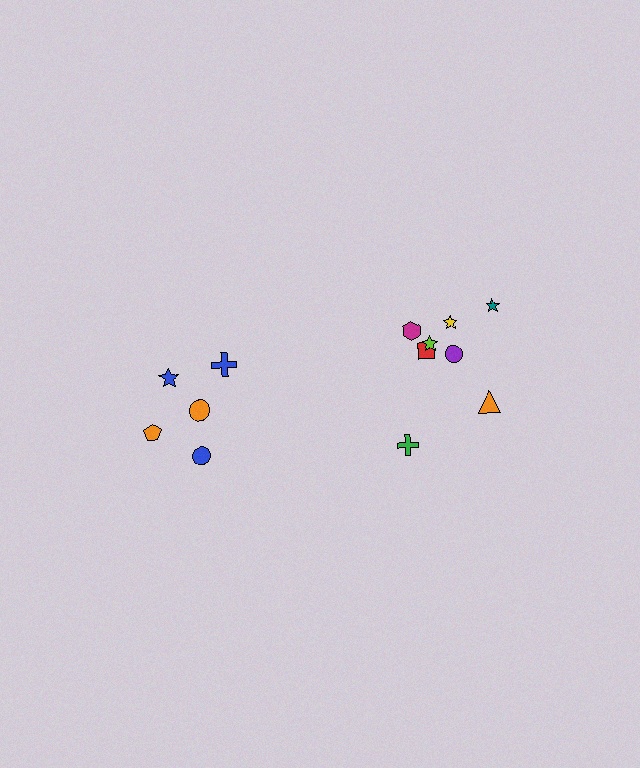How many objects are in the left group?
There are 5 objects.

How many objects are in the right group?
There are 8 objects.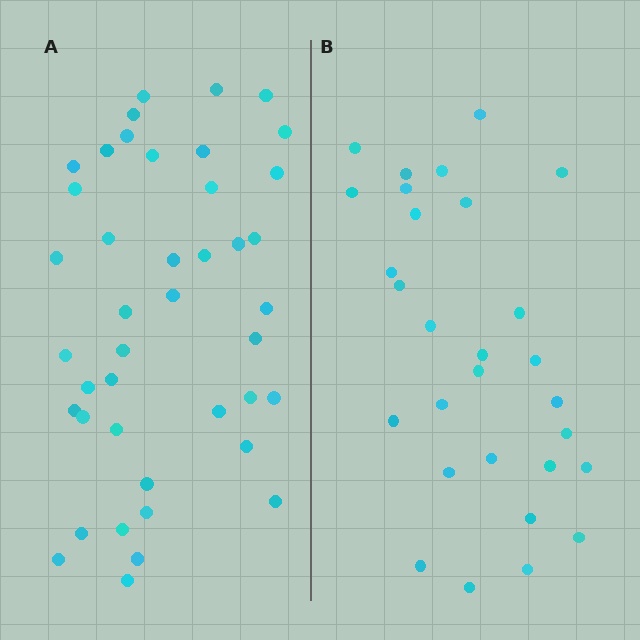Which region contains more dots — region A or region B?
Region A (the left region) has more dots.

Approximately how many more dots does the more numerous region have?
Region A has approximately 15 more dots than region B.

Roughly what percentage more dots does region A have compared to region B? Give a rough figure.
About 45% more.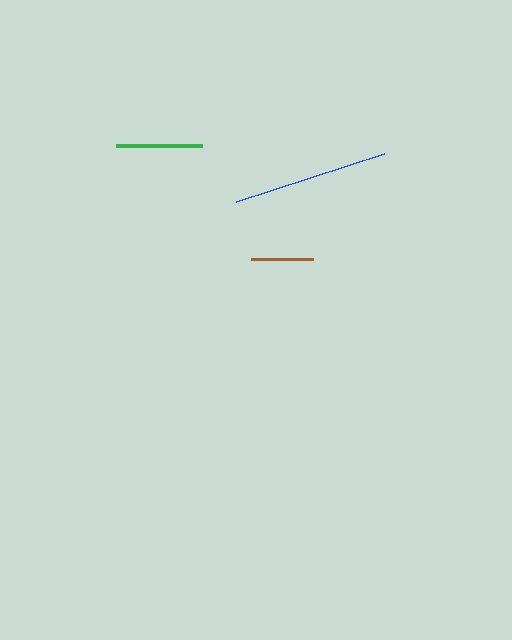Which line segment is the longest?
The blue line is the longest at approximately 155 pixels.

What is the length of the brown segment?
The brown segment is approximately 62 pixels long.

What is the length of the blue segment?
The blue segment is approximately 155 pixels long.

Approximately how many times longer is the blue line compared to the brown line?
The blue line is approximately 2.5 times the length of the brown line.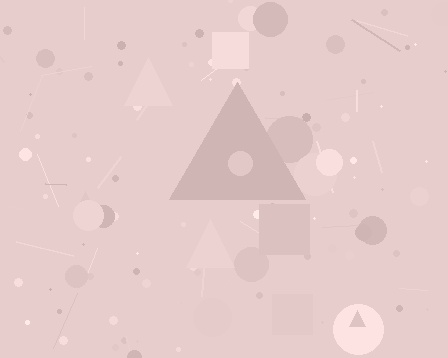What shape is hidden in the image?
A triangle is hidden in the image.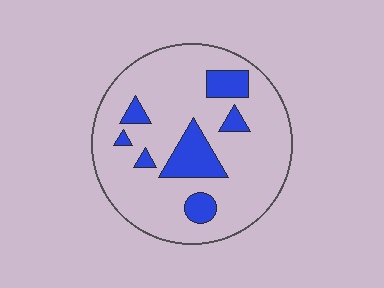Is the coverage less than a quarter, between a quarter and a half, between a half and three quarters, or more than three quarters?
Less than a quarter.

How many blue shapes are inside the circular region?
7.